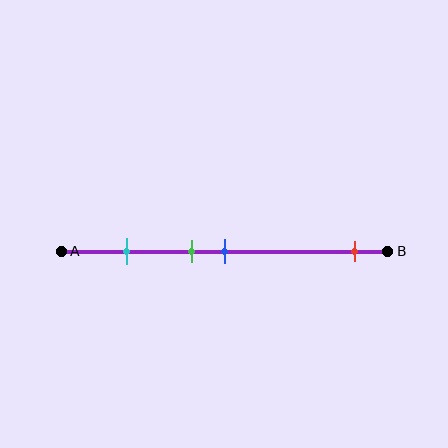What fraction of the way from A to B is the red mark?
The red mark is approximately 90% (0.9) of the way from A to B.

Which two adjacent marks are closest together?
The green and blue marks are the closest adjacent pair.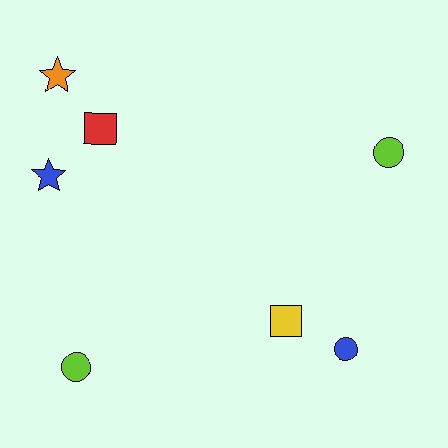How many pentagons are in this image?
There are no pentagons.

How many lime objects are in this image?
There are 2 lime objects.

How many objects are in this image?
There are 7 objects.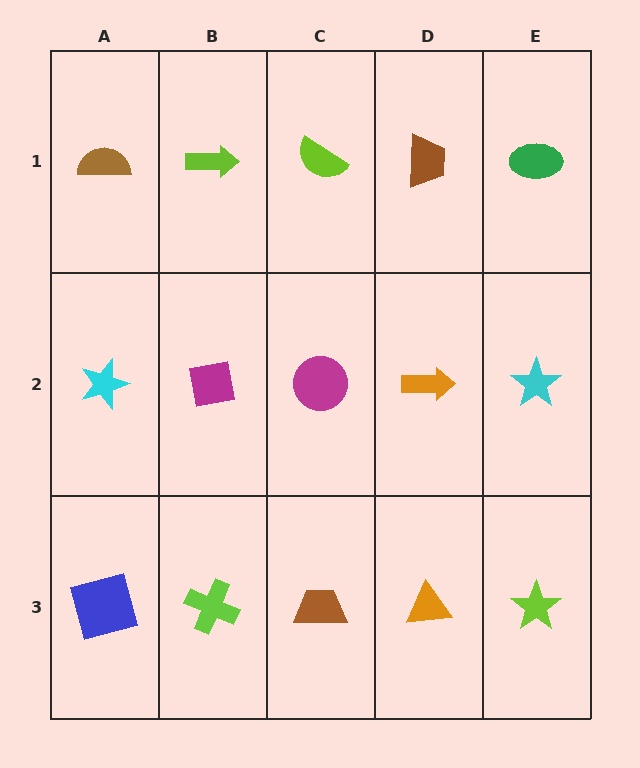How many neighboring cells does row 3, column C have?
3.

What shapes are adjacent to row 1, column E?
A cyan star (row 2, column E), a brown trapezoid (row 1, column D).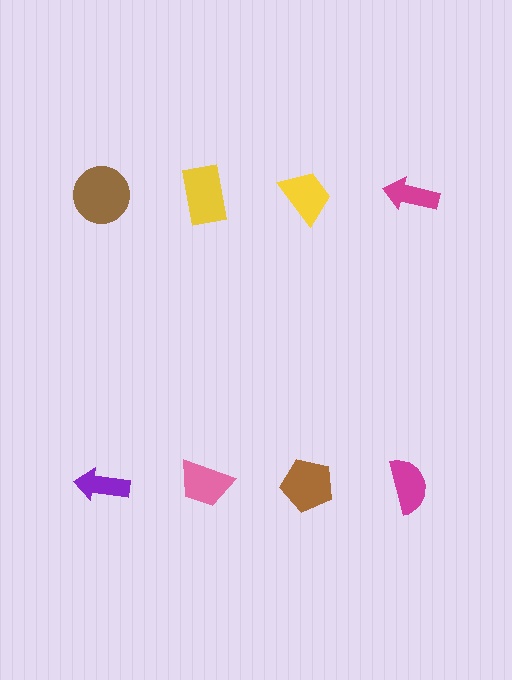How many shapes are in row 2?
4 shapes.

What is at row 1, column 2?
A yellow rectangle.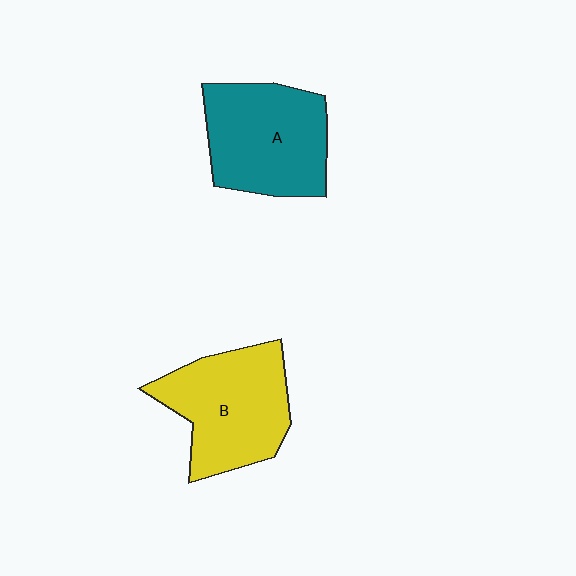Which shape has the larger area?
Shape B (yellow).